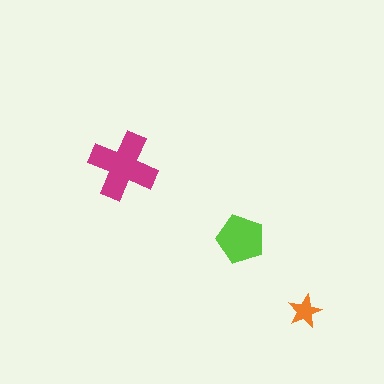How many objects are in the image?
There are 3 objects in the image.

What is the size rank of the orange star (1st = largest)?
3rd.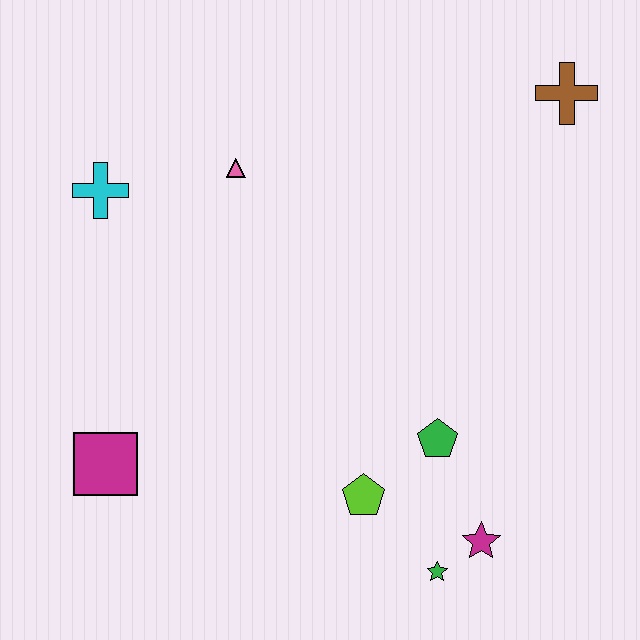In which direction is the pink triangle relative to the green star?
The pink triangle is above the green star.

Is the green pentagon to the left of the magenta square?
No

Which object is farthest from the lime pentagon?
The brown cross is farthest from the lime pentagon.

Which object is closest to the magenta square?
The lime pentagon is closest to the magenta square.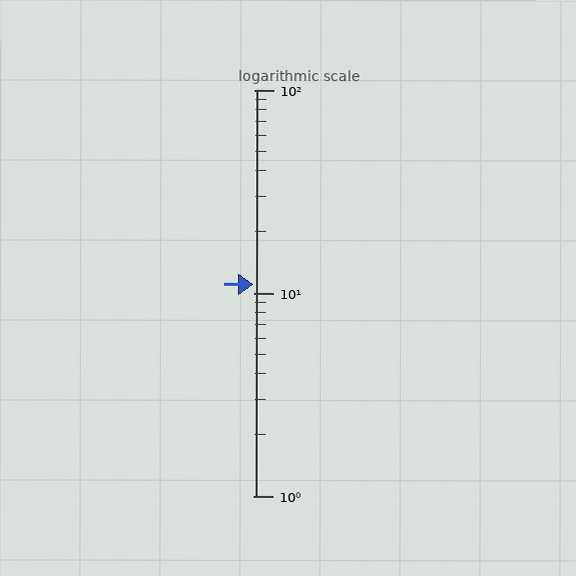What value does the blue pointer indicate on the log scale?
The pointer indicates approximately 11.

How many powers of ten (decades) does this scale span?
The scale spans 2 decades, from 1 to 100.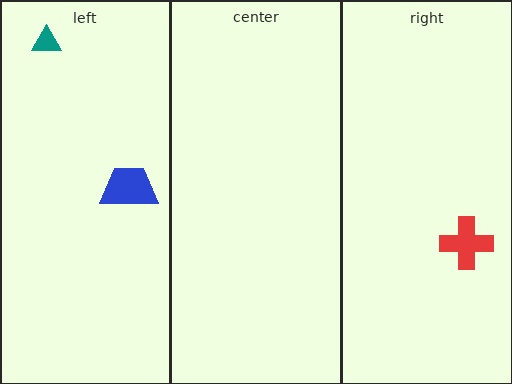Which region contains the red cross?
The right region.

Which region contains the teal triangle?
The left region.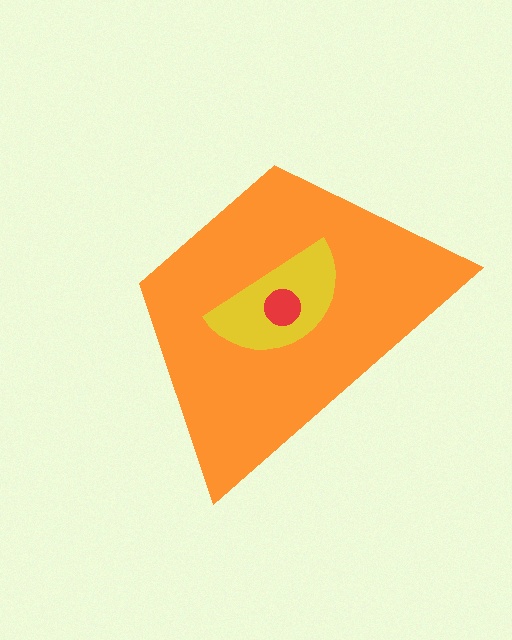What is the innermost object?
The red circle.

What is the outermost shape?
The orange trapezoid.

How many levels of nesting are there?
3.